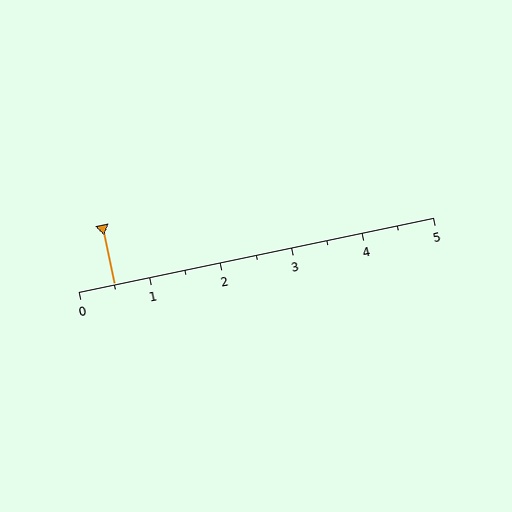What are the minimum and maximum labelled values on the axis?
The axis runs from 0 to 5.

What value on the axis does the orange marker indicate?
The marker indicates approximately 0.5.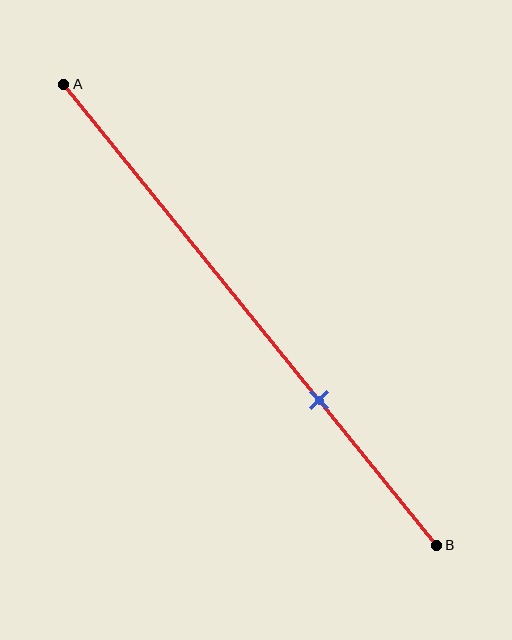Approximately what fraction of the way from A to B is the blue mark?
The blue mark is approximately 70% of the way from A to B.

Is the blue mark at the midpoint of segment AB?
No, the mark is at about 70% from A, not at the 50% midpoint.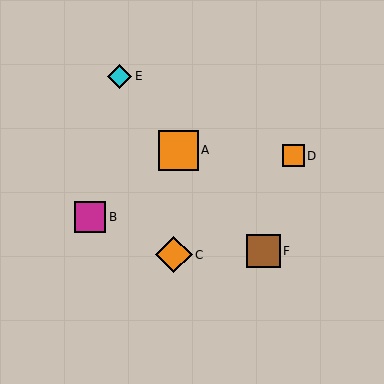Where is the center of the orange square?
The center of the orange square is at (178, 150).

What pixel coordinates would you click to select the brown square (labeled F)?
Click at (263, 251) to select the brown square F.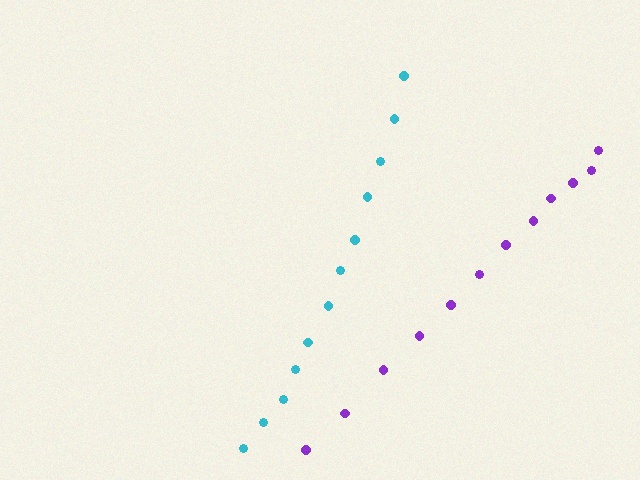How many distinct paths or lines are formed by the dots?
There are 2 distinct paths.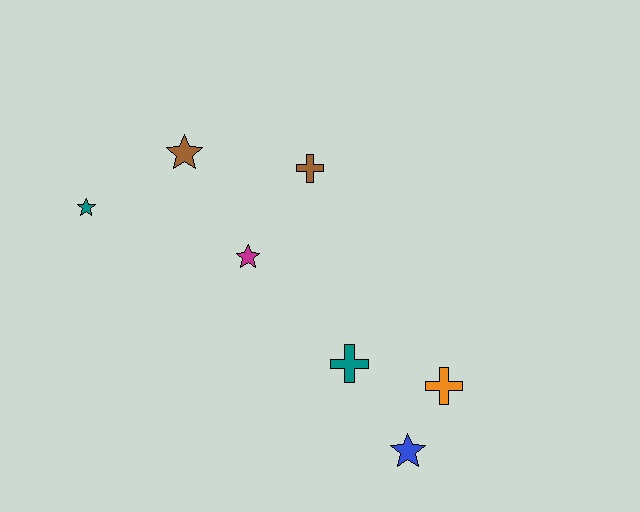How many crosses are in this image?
There are 3 crosses.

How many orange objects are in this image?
There is 1 orange object.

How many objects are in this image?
There are 7 objects.